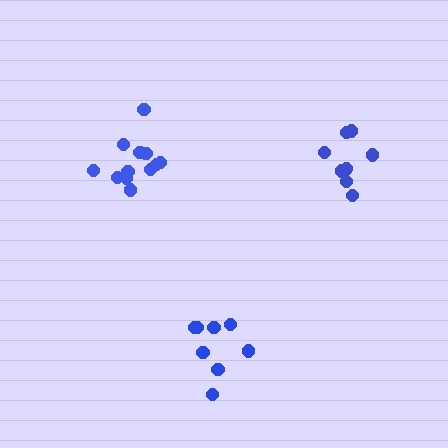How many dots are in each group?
Group 1: 12 dots, Group 2: 9 dots, Group 3: 8 dots (29 total).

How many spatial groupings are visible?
There are 3 spatial groupings.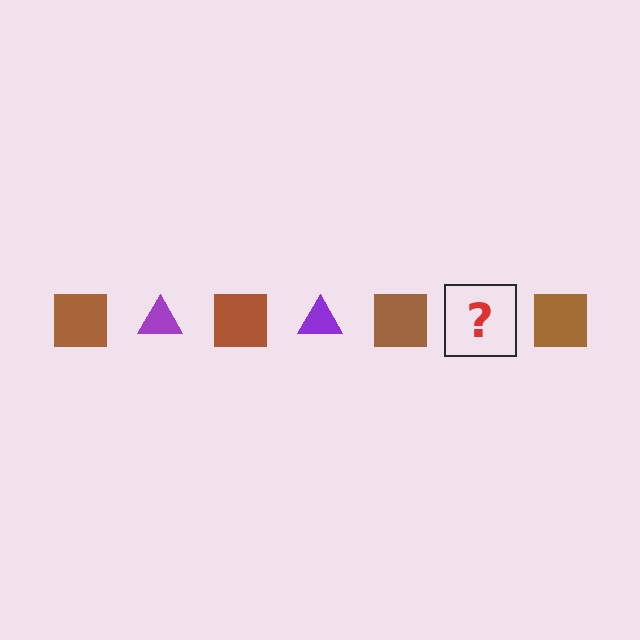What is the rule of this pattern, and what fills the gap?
The rule is that the pattern alternates between brown square and purple triangle. The gap should be filled with a purple triangle.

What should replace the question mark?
The question mark should be replaced with a purple triangle.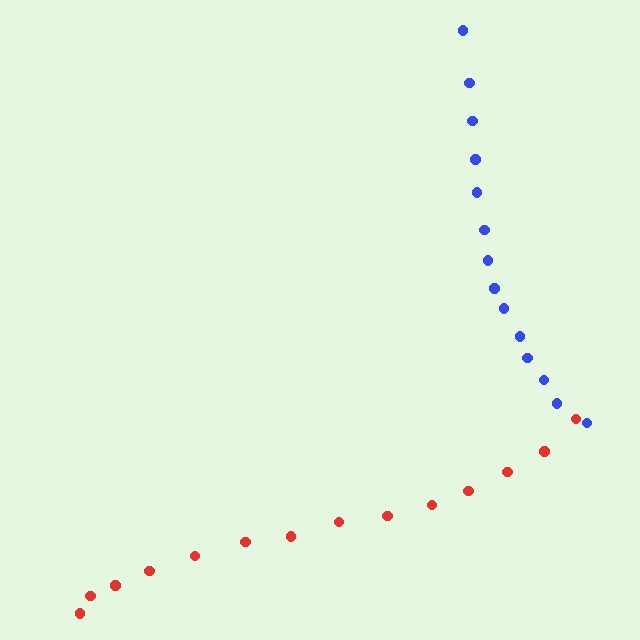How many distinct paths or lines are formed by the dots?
There are 2 distinct paths.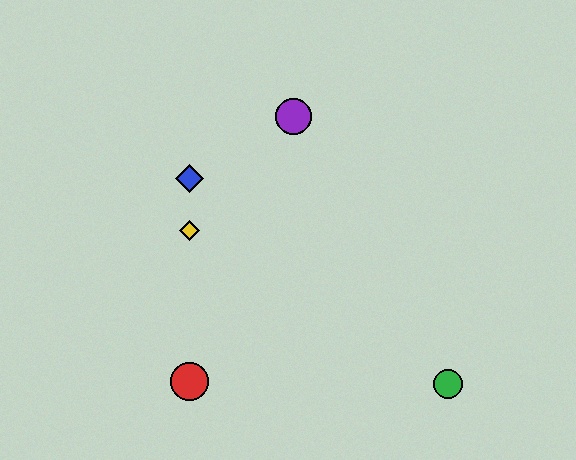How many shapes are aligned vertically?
3 shapes (the red circle, the blue diamond, the yellow diamond) are aligned vertically.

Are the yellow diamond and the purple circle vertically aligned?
No, the yellow diamond is at x≈189 and the purple circle is at x≈293.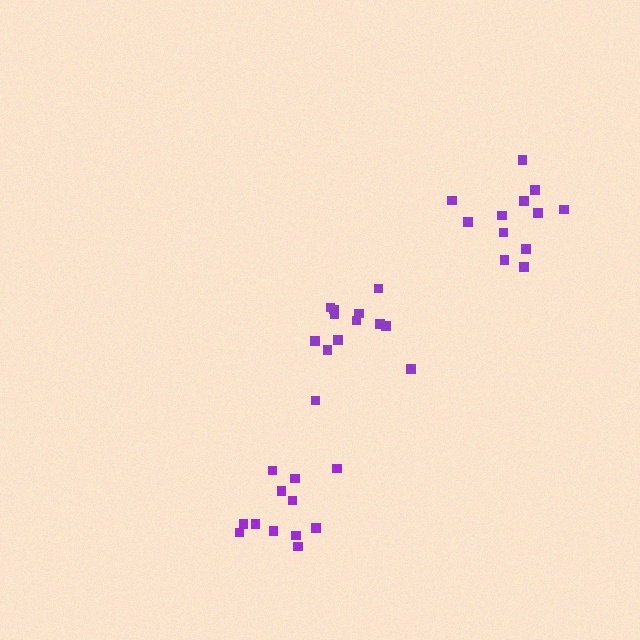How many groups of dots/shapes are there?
There are 3 groups.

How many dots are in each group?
Group 1: 12 dots, Group 2: 12 dots, Group 3: 13 dots (37 total).